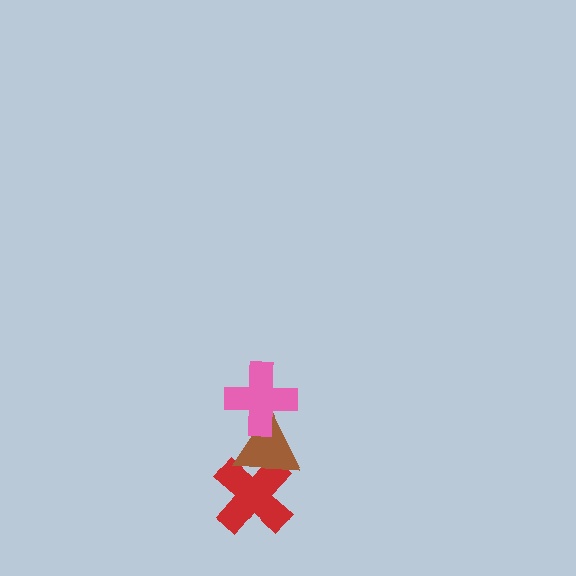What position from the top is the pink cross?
The pink cross is 1st from the top.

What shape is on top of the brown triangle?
The pink cross is on top of the brown triangle.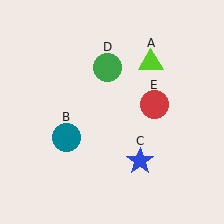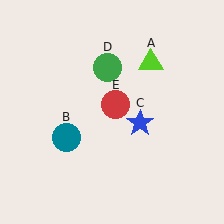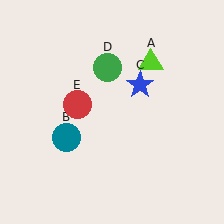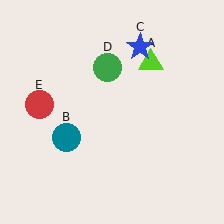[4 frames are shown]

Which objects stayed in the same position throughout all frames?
Lime triangle (object A) and teal circle (object B) and green circle (object D) remained stationary.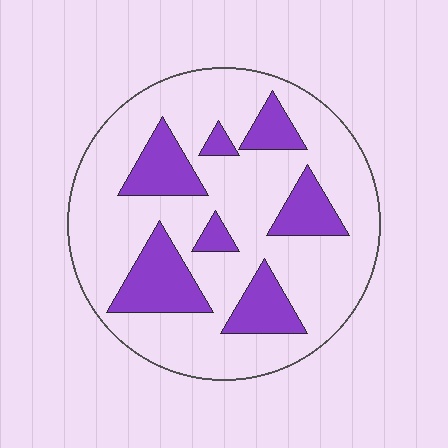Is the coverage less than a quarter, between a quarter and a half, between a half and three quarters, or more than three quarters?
Less than a quarter.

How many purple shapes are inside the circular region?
7.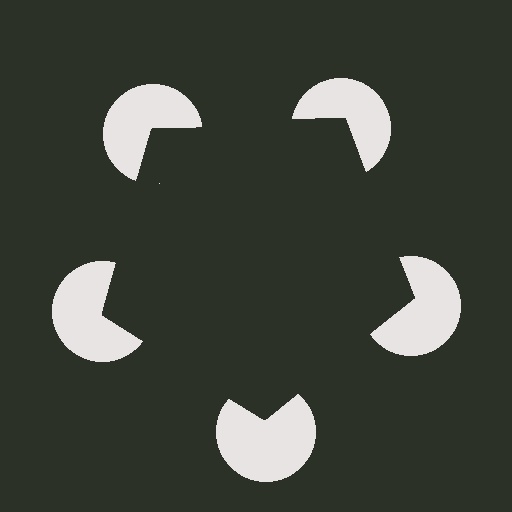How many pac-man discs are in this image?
There are 5 — one at each vertex of the illusory pentagon.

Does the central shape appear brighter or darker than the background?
It typically appears slightly darker than the background, even though no actual brightness change is drawn.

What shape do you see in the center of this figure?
An illusory pentagon — its edges are inferred from the aligned wedge cuts in the pac-man discs, not physically drawn.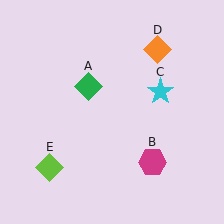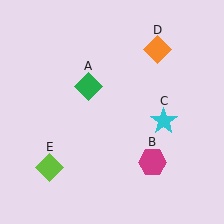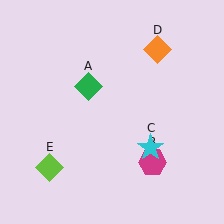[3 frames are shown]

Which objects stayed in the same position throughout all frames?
Green diamond (object A) and magenta hexagon (object B) and orange diamond (object D) and lime diamond (object E) remained stationary.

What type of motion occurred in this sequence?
The cyan star (object C) rotated clockwise around the center of the scene.